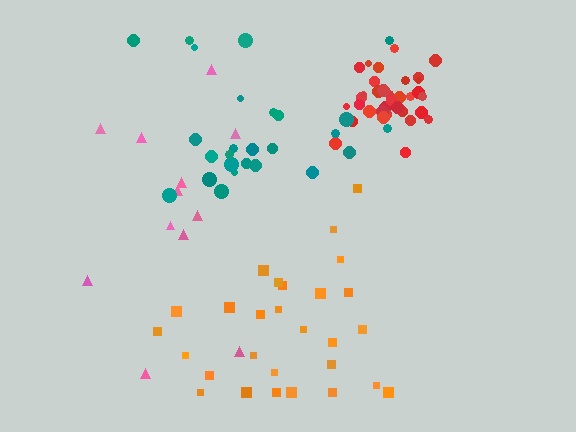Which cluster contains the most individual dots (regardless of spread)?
Red (34).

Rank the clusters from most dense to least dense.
red, teal, orange, pink.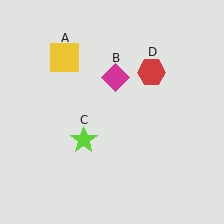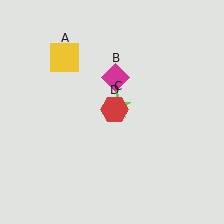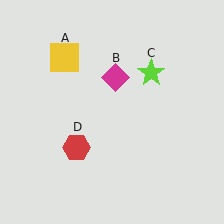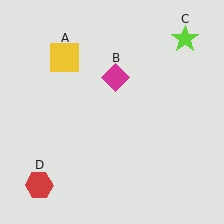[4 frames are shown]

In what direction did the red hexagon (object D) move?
The red hexagon (object D) moved down and to the left.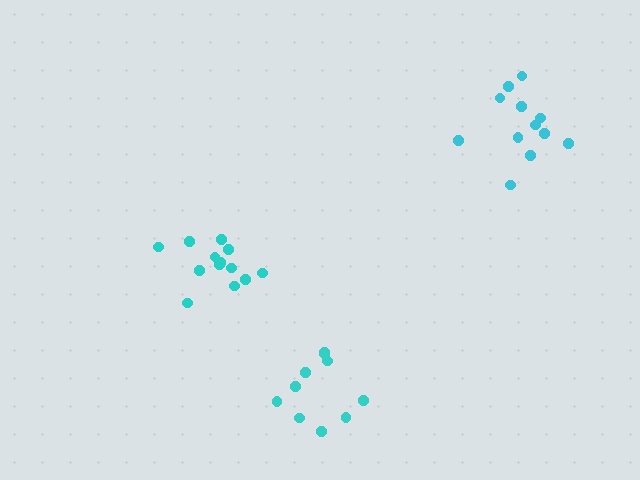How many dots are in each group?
Group 1: 12 dots, Group 2: 13 dots, Group 3: 10 dots (35 total).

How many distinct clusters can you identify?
There are 3 distinct clusters.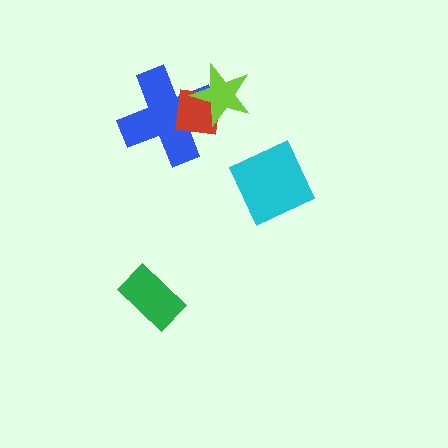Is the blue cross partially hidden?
Yes, it is partially covered by another shape.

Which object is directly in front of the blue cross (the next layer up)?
The red square is directly in front of the blue cross.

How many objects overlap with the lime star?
2 objects overlap with the lime star.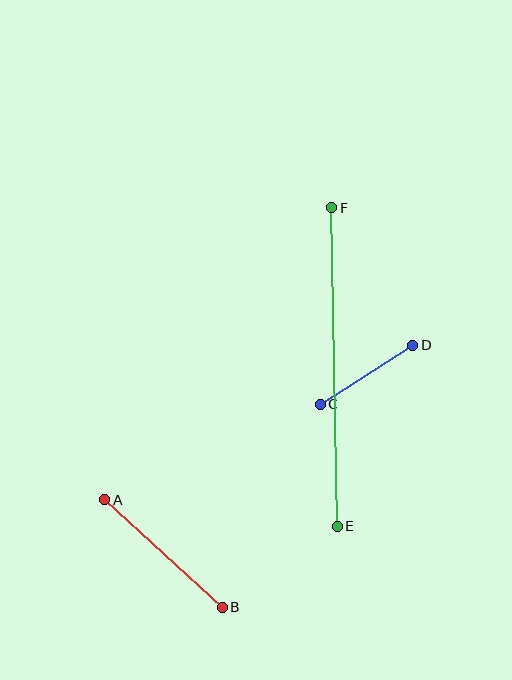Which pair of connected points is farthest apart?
Points E and F are farthest apart.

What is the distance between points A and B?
The distance is approximately 159 pixels.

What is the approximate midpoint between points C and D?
The midpoint is at approximately (366, 375) pixels.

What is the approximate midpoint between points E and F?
The midpoint is at approximately (335, 367) pixels.